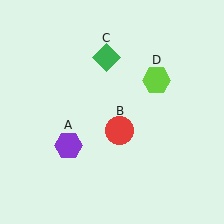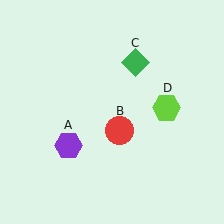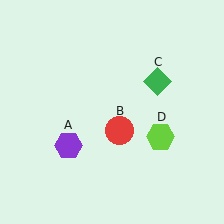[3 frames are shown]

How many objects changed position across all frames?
2 objects changed position: green diamond (object C), lime hexagon (object D).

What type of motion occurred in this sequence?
The green diamond (object C), lime hexagon (object D) rotated clockwise around the center of the scene.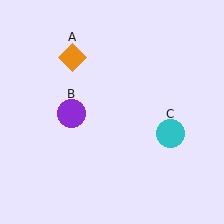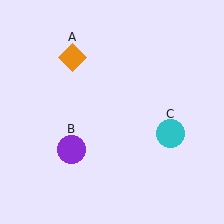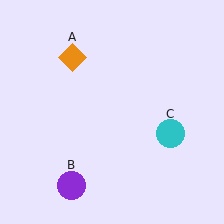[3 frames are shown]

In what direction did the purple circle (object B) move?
The purple circle (object B) moved down.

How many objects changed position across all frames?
1 object changed position: purple circle (object B).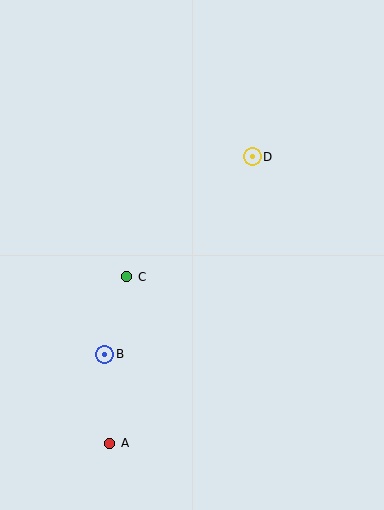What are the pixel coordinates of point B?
Point B is at (105, 354).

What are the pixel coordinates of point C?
Point C is at (127, 277).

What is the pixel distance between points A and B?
The distance between A and B is 89 pixels.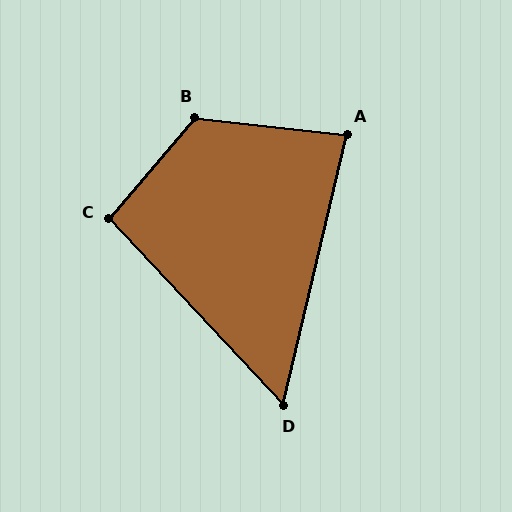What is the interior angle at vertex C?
Approximately 97 degrees (obtuse).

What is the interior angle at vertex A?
Approximately 83 degrees (acute).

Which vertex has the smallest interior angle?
D, at approximately 56 degrees.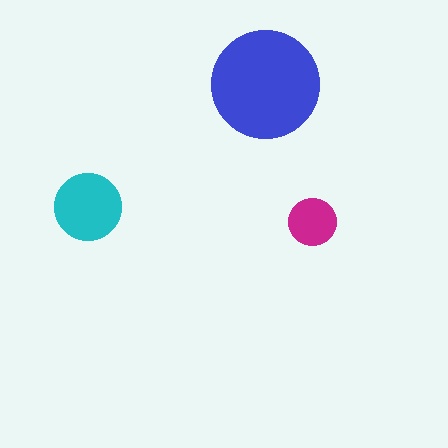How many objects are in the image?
There are 3 objects in the image.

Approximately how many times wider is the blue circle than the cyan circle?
About 1.5 times wider.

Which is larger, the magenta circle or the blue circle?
The blue one.